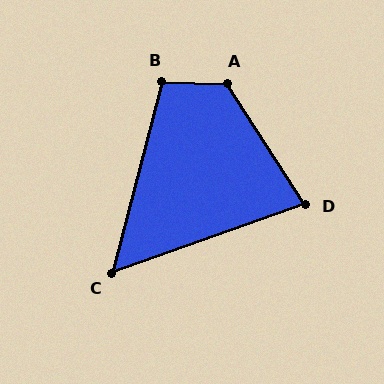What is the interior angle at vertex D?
Approximately 77 degrees (acute).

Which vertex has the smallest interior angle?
C, at approximately 56 degrees.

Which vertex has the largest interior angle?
A, at approximately 124 degrees.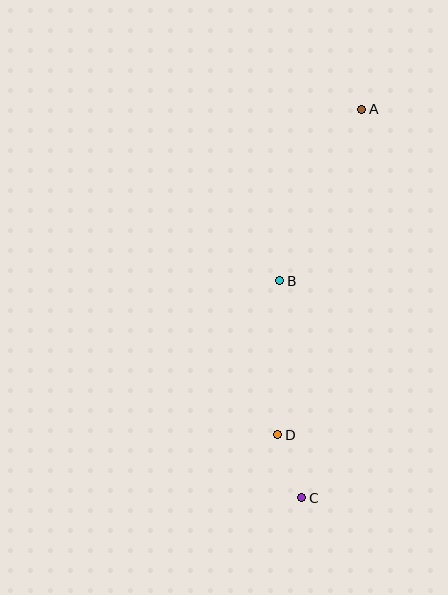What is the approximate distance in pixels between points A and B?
The distance between A and B is approximately 190 pixels.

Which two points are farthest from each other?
Points A and C are farthest from each other.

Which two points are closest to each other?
Points C and D are closest to each other.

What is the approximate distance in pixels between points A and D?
The distance between A and D is approximately 336 pixels.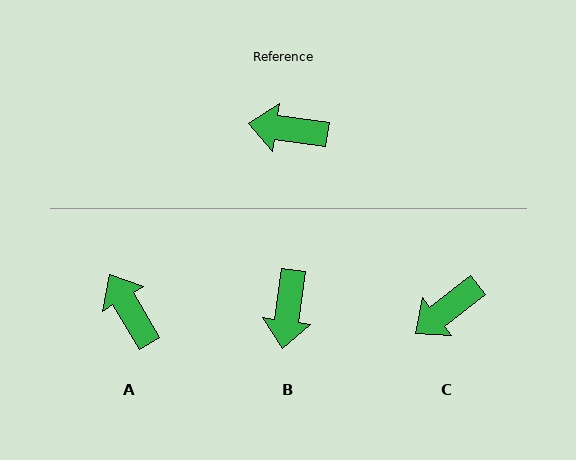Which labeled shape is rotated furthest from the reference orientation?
B, about 90 degrees away.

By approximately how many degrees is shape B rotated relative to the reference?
Approximately 90 degrees counter-clockwise.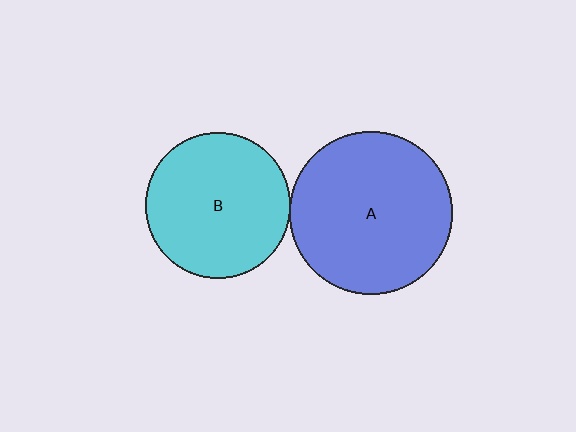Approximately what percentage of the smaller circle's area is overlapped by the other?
Approximately 5%.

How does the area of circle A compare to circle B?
Approximately 1.3 times.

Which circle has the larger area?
Circle A (blue).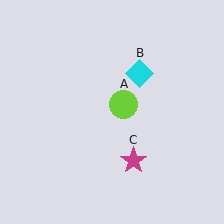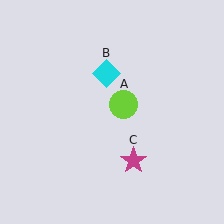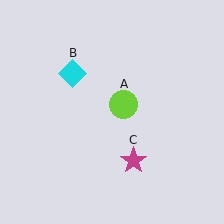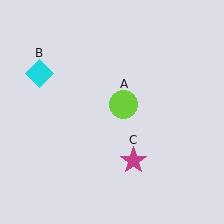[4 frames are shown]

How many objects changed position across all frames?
1 object changed position: cyan diamond (object B).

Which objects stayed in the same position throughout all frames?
Lime circle (object A) and magenta star (object C) remained stationary.